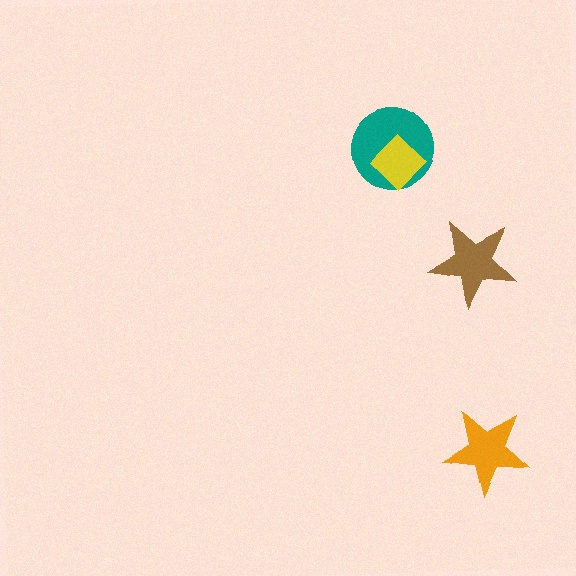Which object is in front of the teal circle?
The yellow diamond is in front of the teal circle.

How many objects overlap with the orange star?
0 objects overlap with the orange star.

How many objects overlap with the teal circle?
1 object overlaps with the teal circle.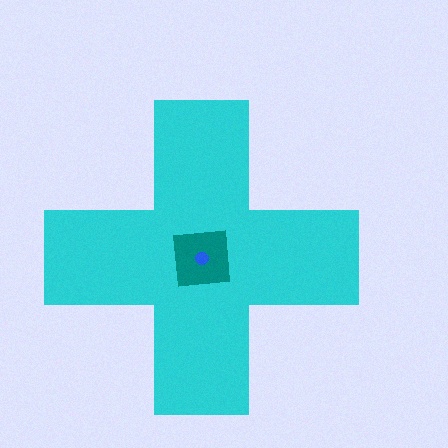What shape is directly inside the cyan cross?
The teal square.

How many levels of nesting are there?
3.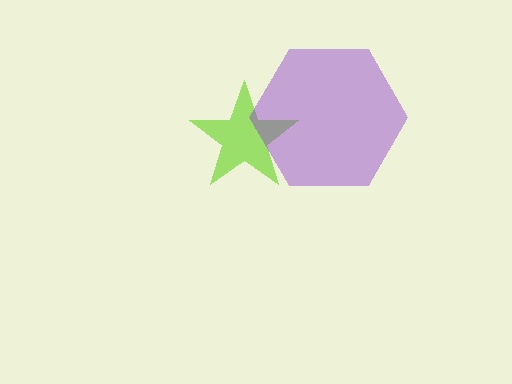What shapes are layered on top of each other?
The layered shapes are: a lime star, a purple hexagon.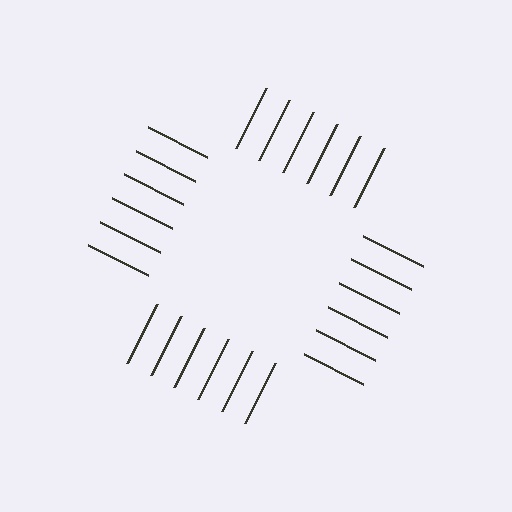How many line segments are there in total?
24 — 6 along each of the 4 edges.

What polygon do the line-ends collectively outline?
An illusory square — the line segments terminate on its edges but no continuous stroke is drawn.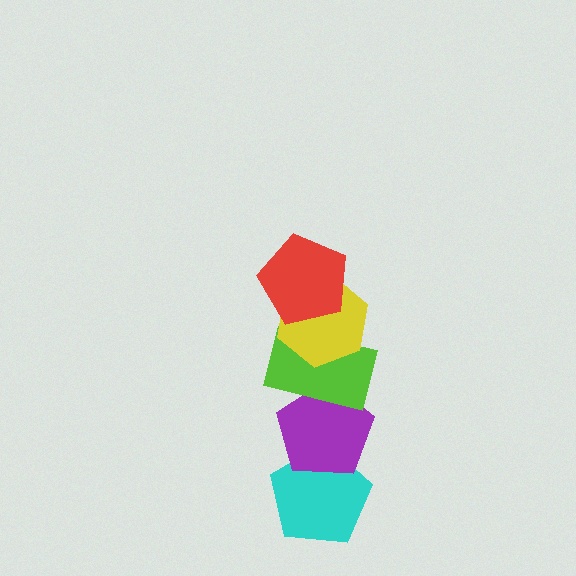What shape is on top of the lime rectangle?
The yellow hexagon is on top of the lime rectangle.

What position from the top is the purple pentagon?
The purple pentagon is 4th from the top.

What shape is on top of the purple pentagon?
The lime rectangle is on top of the purple pentagon.